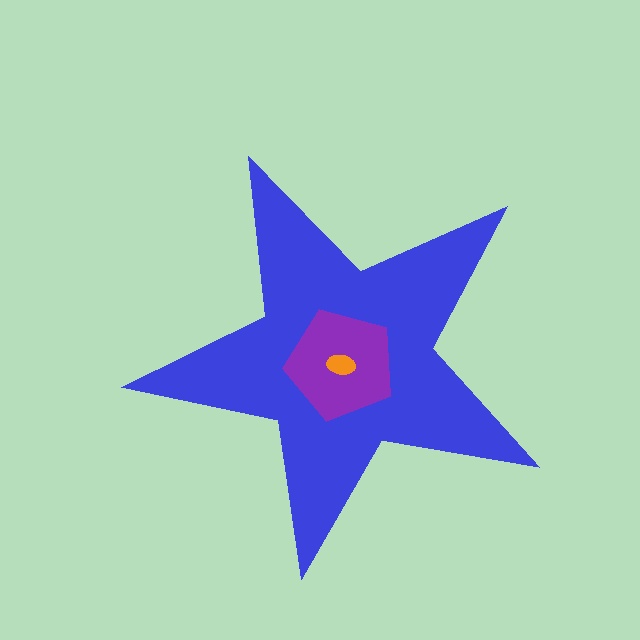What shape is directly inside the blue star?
The purple pentagon.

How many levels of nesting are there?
3.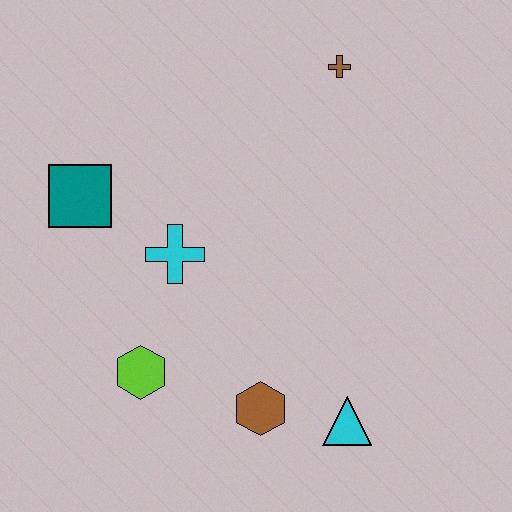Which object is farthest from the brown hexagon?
The brown cross is farthest from the brown hexagon.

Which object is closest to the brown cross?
The cyan cross is closest to the brown cross.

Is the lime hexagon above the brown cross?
No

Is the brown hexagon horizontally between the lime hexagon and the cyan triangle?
Yes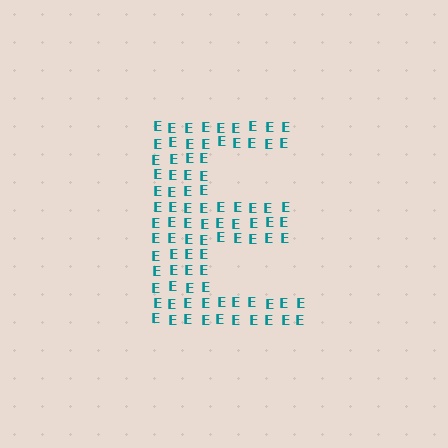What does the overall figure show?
The overall figure shows the letter E.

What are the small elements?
The small elements are letter E's.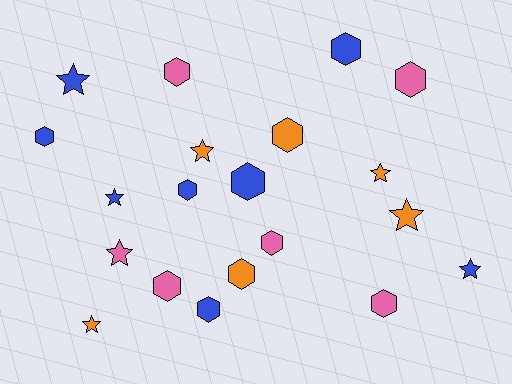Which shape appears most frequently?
Hexagon, with 12 objects.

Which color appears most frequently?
Blue, with 8 objects.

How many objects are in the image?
There are 20 objects.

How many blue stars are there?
There are 3 blue stars.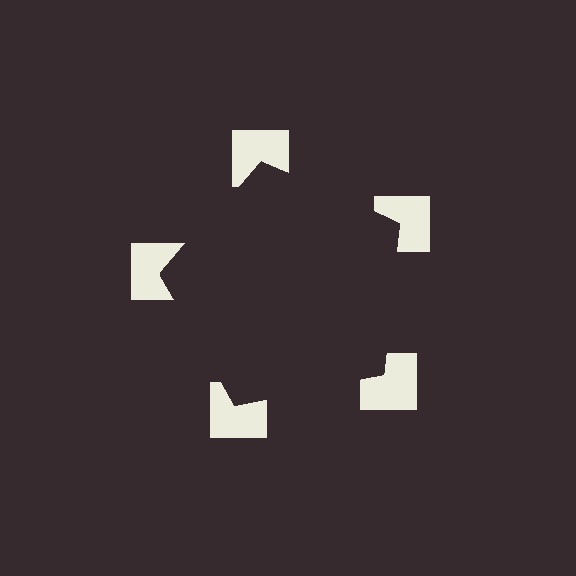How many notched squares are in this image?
There are 5 — one at each vertex of the illusory pentagon.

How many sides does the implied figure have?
5 sides.